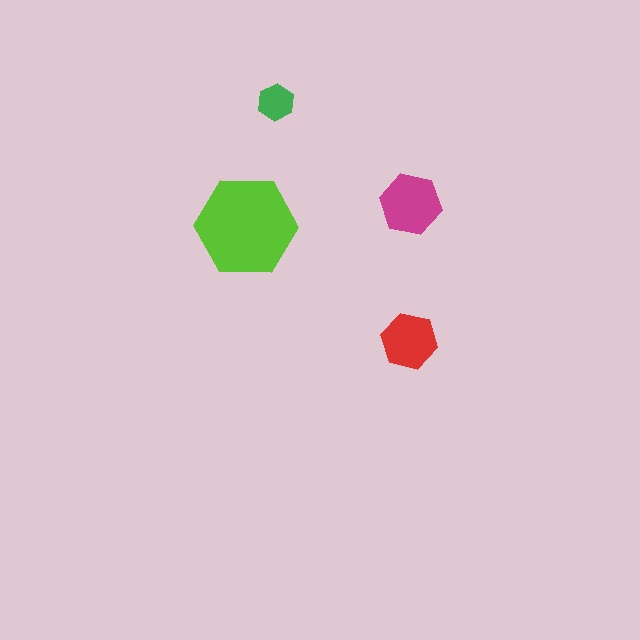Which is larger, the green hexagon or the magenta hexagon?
The magenta one.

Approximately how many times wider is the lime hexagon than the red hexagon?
About 2 times wider.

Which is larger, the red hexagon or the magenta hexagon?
The magenta one.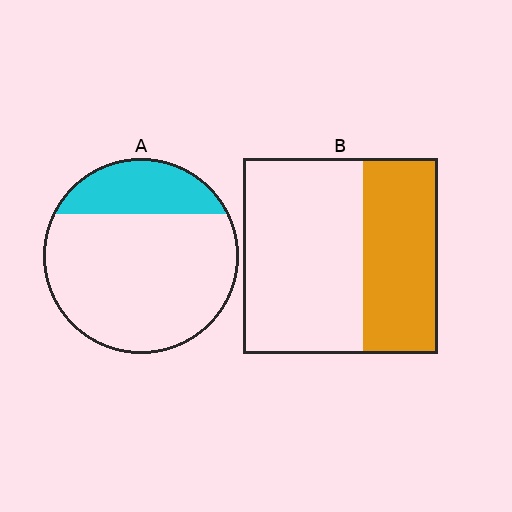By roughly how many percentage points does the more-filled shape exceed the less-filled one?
By roughly 15 percentage points (B over A).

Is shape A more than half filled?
No.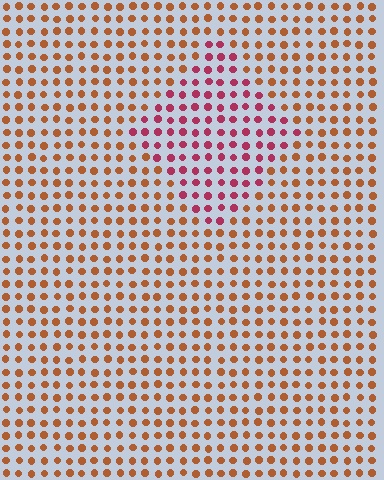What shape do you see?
I see a diamond.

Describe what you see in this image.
The image is filled with small brown elements in a uniform arrangement. A diamond-shaped region is visible where the elements are tinted to a slightly different hue, forming a subtle color boundary.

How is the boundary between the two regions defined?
The boundary is defined purely by a slight shift in hue (about 42 degrees). Spacing, size, and orientation are identical on both sides.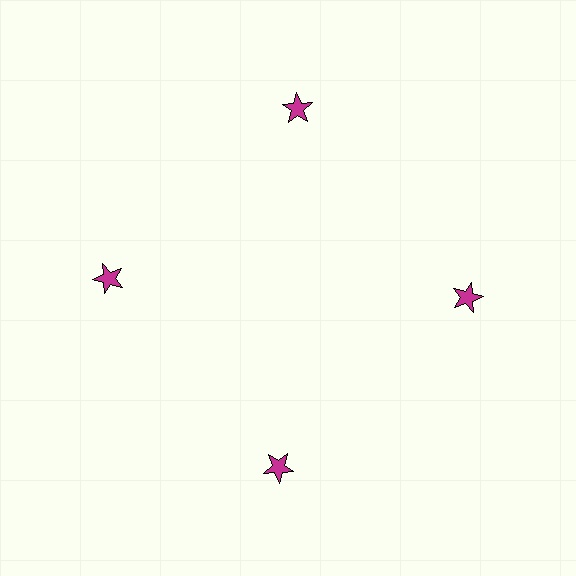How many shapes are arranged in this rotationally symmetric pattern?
There are 4 shapes, arranged in 4 groups of 1.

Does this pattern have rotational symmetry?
Yes, this pattern has 4-fold rotational symmetry. It looks the same after rotating 90 degrees around the center.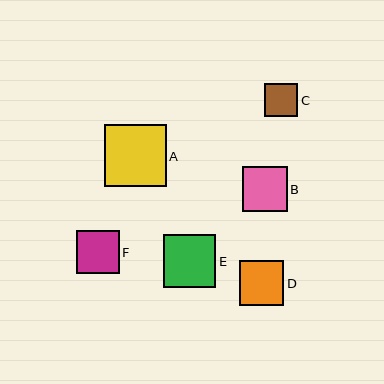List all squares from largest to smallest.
From largest to smallest: A, E, B, D, F, C.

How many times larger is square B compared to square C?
Square B is approximately 1.4 times the size of square C.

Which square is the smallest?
Square C is the smallest with a size of approximately 33 pixels.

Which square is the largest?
Square A is the largest with a size of approximately 61 pixels.